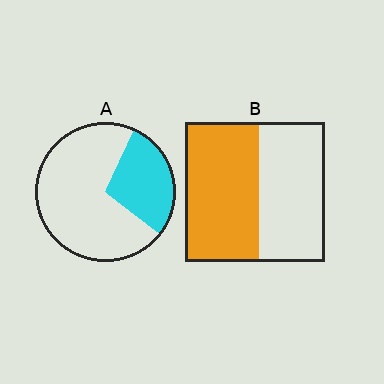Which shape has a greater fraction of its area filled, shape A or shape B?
Shape B.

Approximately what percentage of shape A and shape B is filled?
A is approximately 30% and B is approximately 55%.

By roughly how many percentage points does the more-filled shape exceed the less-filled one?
By roughly 25 percentage points (B over A).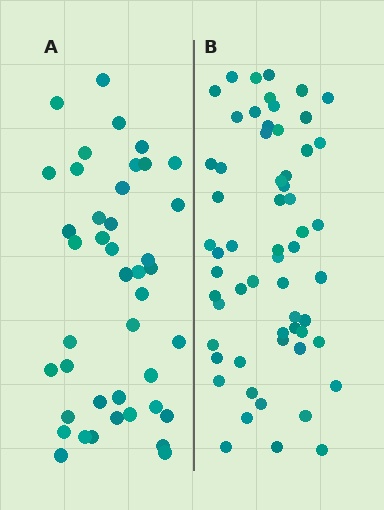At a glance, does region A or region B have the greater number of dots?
Region B (the right region) has more dots.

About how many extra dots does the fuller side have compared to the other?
Region B has approximately 15 more dots than region A.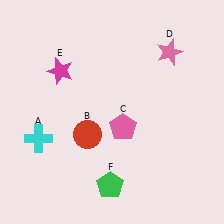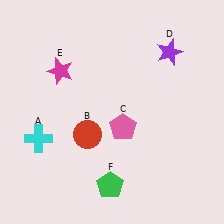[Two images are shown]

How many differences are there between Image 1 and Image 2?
There is 1 difference between the two images.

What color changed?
The star (D) changed from pink in Image 1 to purple in Image 2.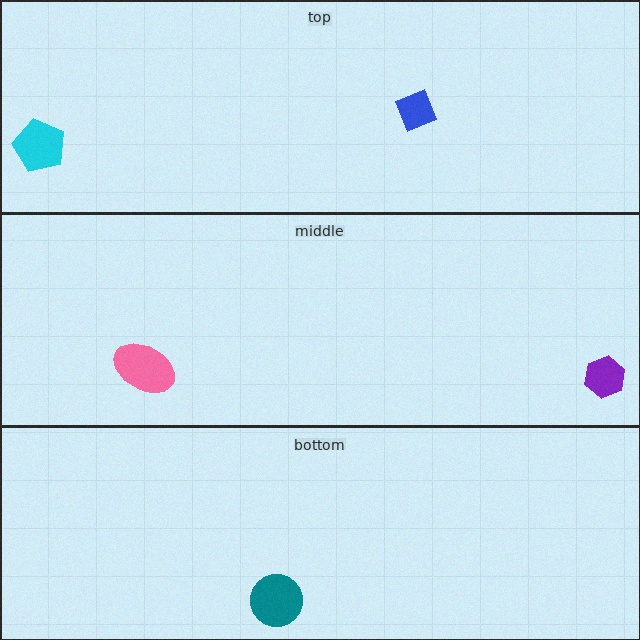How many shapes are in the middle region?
2.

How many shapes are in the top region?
2.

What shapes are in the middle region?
The purple hexagon, the pink ellipse.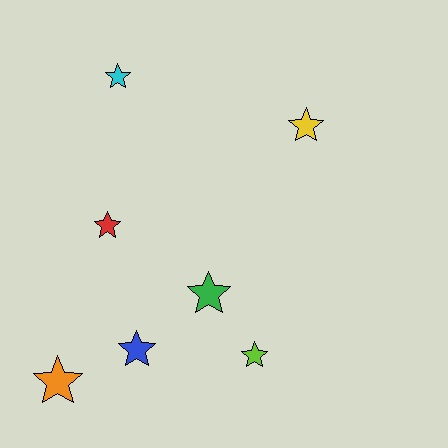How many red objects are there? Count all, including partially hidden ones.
There is 1 red object.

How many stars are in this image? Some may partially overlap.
There are 7 stars.